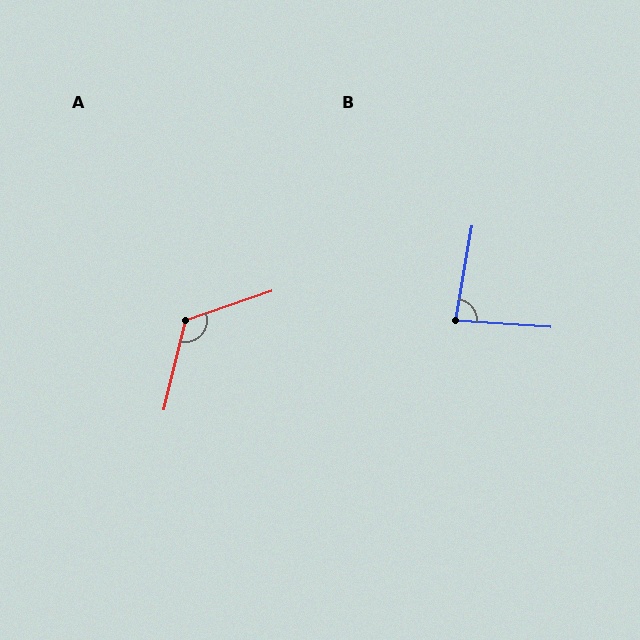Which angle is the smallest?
B, at approximately 84 degrees.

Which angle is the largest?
A, at approximately 122 degrees.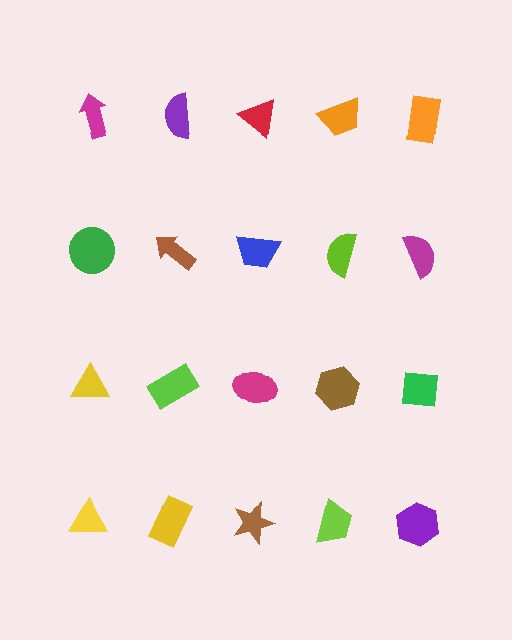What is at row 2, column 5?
A magenta semicircle.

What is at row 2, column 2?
A brown arrow.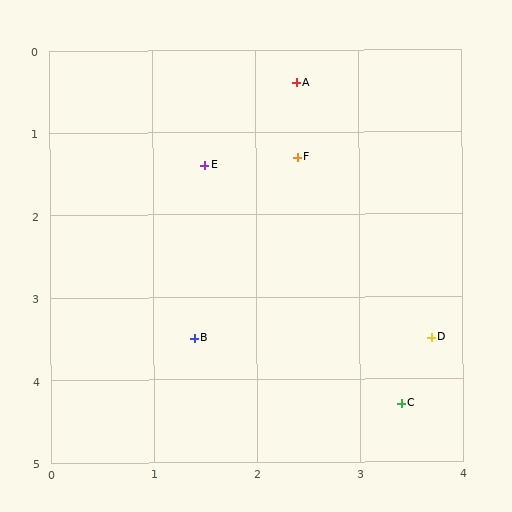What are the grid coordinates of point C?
Point C is at approximately (3.4, 4.3).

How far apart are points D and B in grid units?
Points D and B are about 2.3 grid units apart.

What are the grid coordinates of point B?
Point B is at approximately (1.4, 3.5).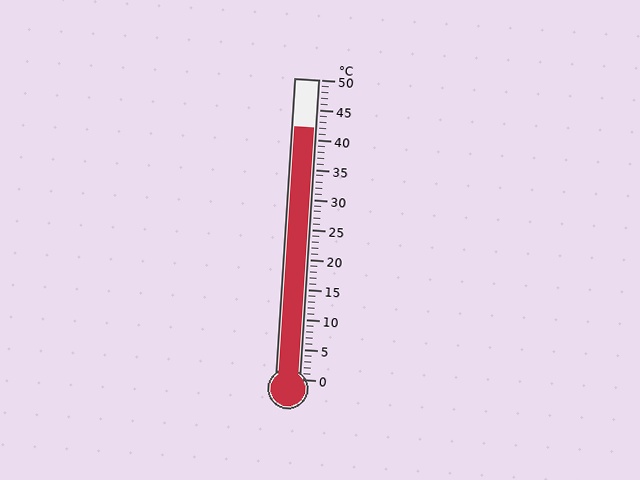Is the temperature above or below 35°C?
The temperature is above 35°C.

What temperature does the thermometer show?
The thermometer shows approximately 42°C.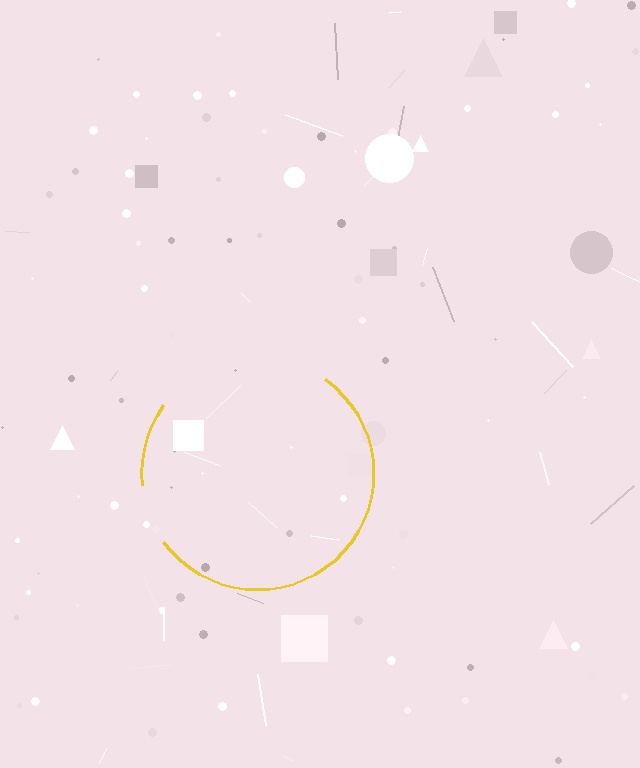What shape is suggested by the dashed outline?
The dashed outline suggests a circle.